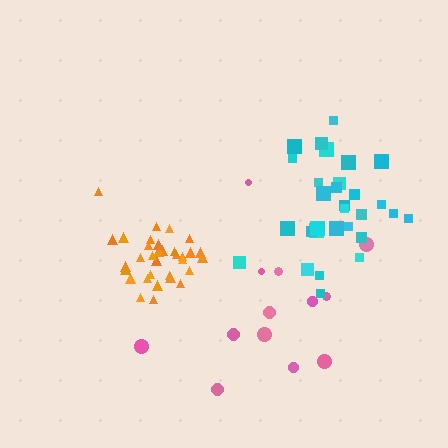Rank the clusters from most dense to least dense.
orange, cyan, pink.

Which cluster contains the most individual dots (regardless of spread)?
Orange (33).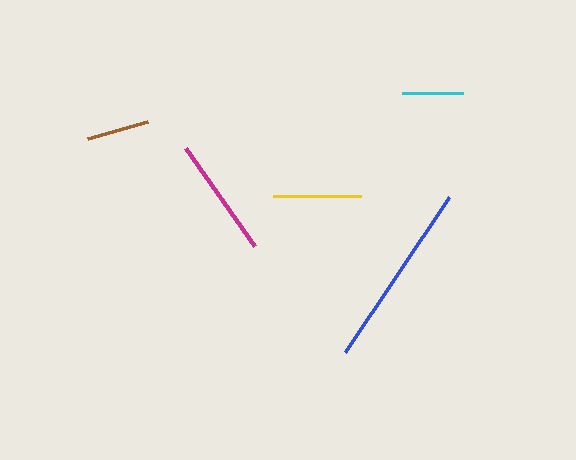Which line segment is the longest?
The blue line is the longest at approximately 186 pixels.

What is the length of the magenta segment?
The magenta segment is approximately 120 pixels long.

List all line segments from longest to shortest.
From longest to shortest: blue, magenta, yellow, brown, cyan.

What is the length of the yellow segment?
The yellow segment is approximately 88 pixels long.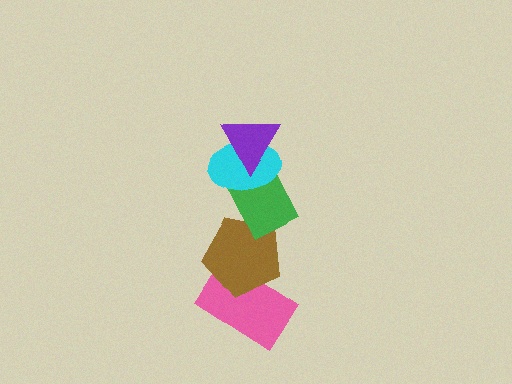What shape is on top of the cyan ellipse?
The purple triangle is on top of the cyan ellipse.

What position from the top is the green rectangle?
The green rectangle is 3rd from the top.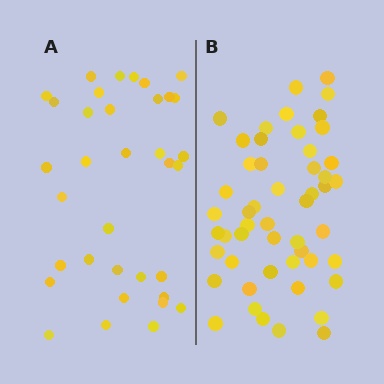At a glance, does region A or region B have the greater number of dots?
Region B (the right region) has more dots.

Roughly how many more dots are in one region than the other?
Region B has approximately 15 more dots than region A.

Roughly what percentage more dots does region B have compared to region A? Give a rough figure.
About 45% more.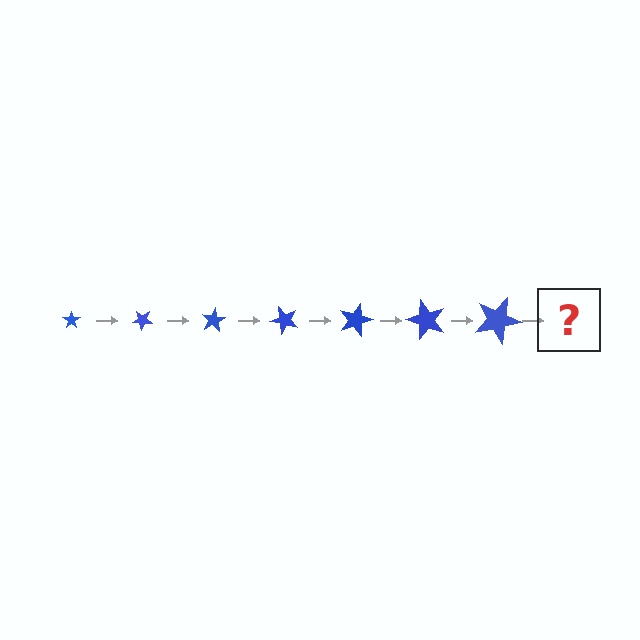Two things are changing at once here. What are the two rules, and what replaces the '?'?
The two rules are that the star grows larger each step and it rotates 40 degrees each step. The '?' should be a star, larger than the previous one and rotated 280 degrees from the start.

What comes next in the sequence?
The next element should be a star, larger than the previous one and rotated 280 degrees from the start.